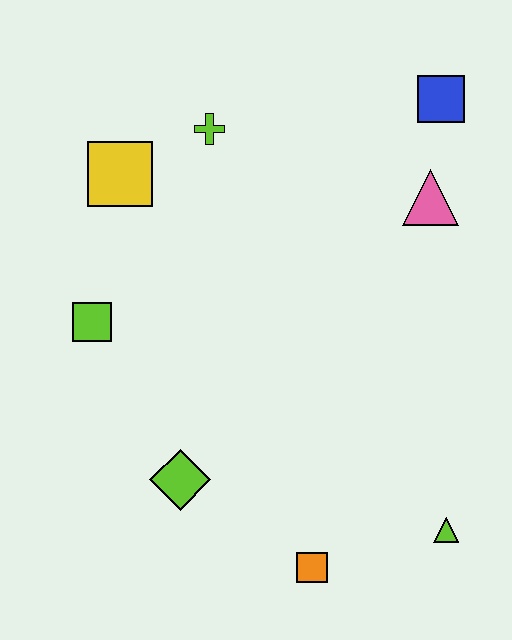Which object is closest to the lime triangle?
The orange square is closest to the lime triangle.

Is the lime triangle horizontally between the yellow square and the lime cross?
No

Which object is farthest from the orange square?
The blue square is farthest from the orange square.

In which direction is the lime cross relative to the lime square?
The lime cross is above the lime square.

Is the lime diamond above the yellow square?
No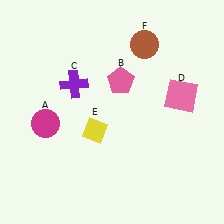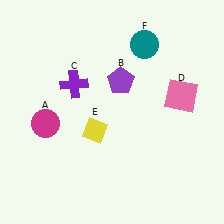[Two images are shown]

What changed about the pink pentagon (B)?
In Image 1, B is pink. In Image 2, it changed to purple.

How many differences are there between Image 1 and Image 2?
There are 2 differences between the two images.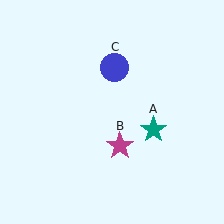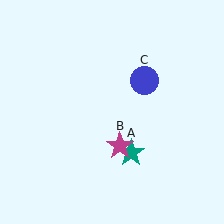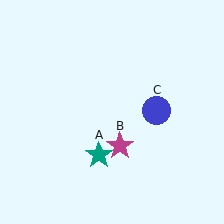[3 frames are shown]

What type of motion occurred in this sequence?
The teal star (object A), blue circle (object C) rotated clockwise around the center of the scene.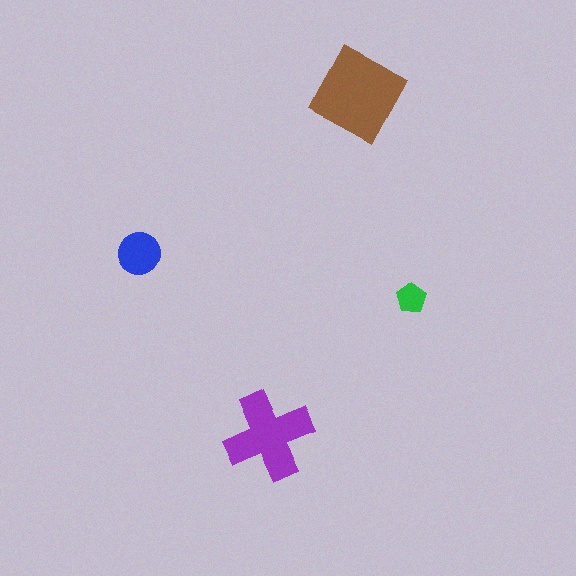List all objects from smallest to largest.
The green pentagon, the blue circle, the purple cross, the brown square.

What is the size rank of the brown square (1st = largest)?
1st.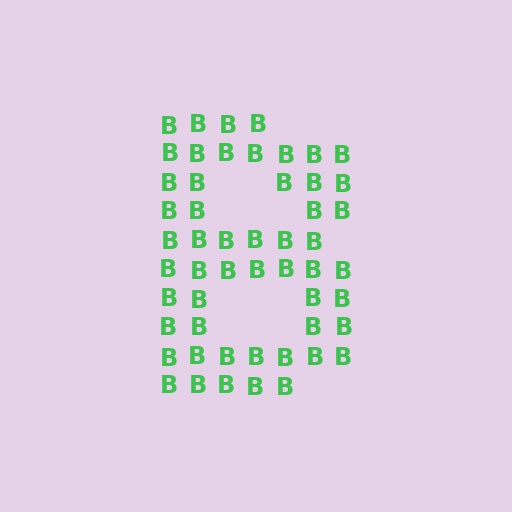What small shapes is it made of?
It is made of small letter B's.